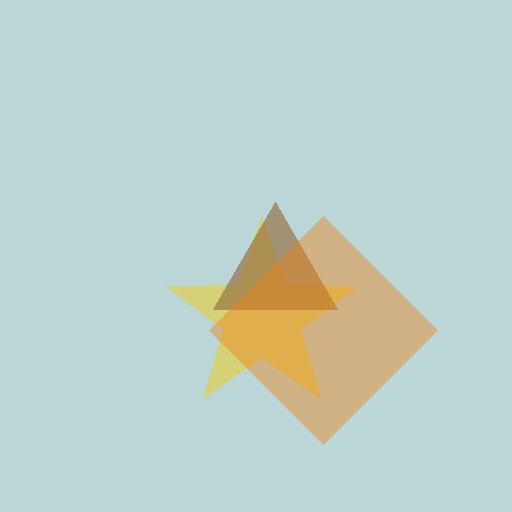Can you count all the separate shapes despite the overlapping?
Yes, there are 3 separate shapes.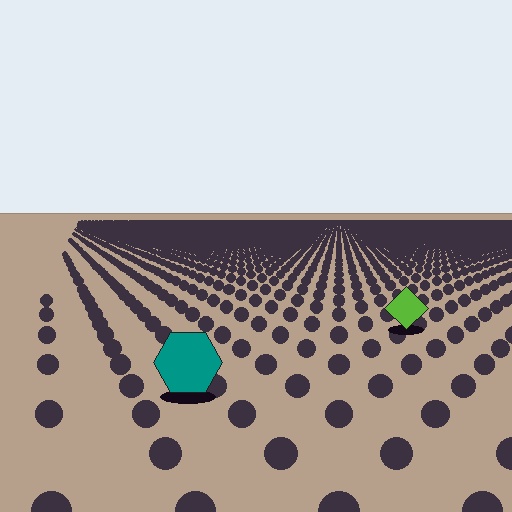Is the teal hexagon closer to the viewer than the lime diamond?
Yes. The teal hexagon is closer — you can tell from the texture gradient: the ground texture is coarser near it.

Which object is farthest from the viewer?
The lime diamond is farthest from the viewer. It appears smaller and the ground texture around it is denser.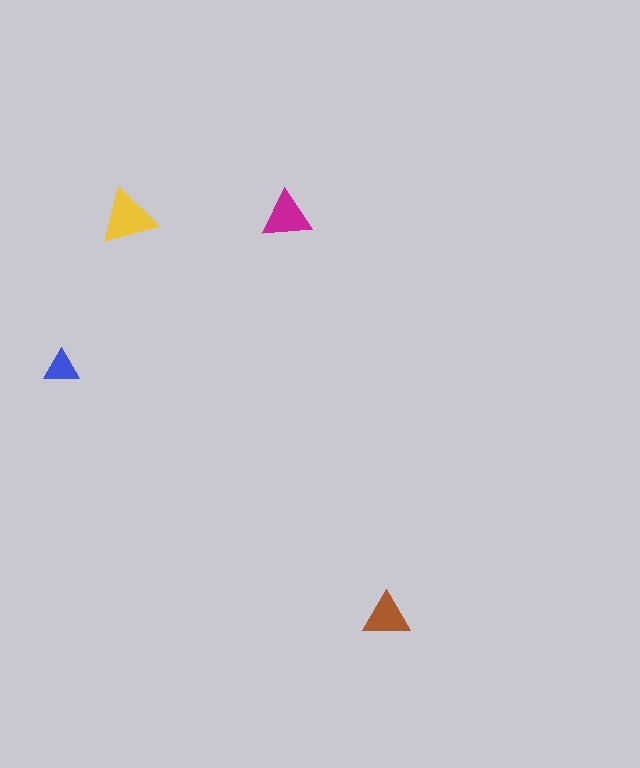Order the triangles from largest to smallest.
the yellow one, the magenta one, the brown one, the blue one.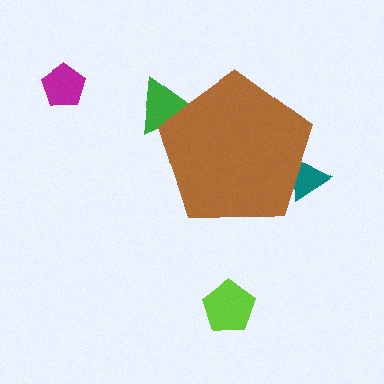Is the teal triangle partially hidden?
Yes, the teal triangle is partially hidden behind the brown pentagon.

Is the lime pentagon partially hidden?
No, the lime pentagon is fully visible.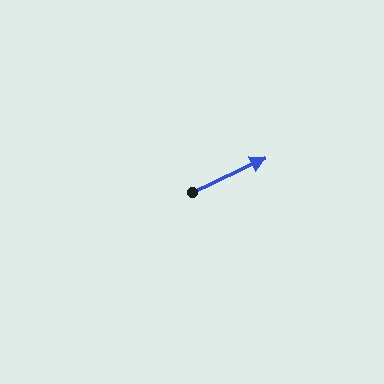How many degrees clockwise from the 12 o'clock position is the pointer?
Approximately 65 degrees.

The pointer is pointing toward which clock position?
Roughly 2 o'clock.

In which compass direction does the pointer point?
Northeast.